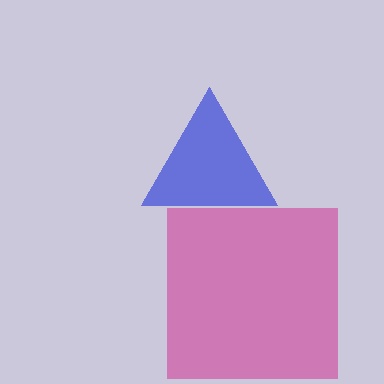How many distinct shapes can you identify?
There are 2 distinct shapes: a blue triangle, a magenta square.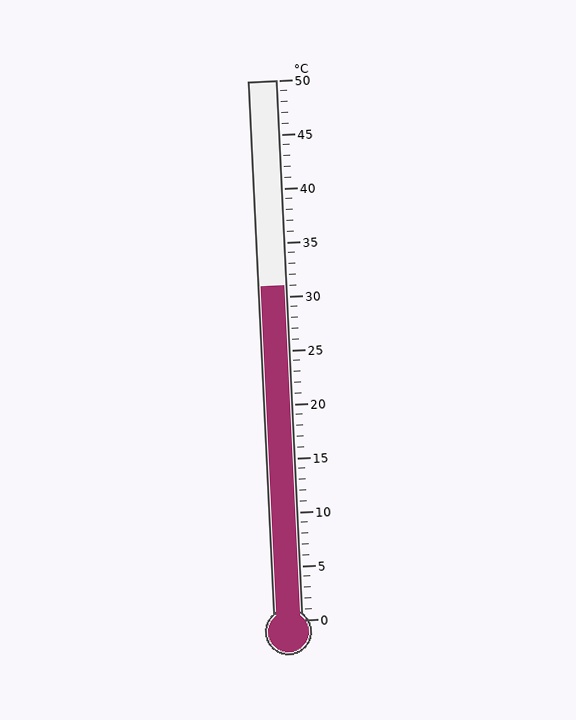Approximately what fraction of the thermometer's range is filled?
The thermometer is filled to approximately 60% of its range.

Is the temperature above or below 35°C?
The temperature is below 35°C.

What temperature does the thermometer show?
The thermometer shows approximately 31°C.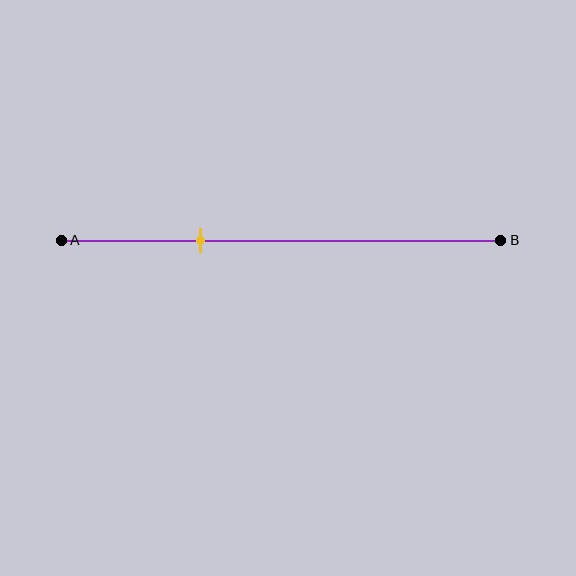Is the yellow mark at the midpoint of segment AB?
No, the mark is at about 30% from A, not at the 50% midpoint.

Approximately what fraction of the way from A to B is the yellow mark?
The yellow mark is approximately 30% of the way from A to B.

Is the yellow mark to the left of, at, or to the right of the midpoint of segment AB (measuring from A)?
The yellow mark is to the left of the midpoint of segment AB.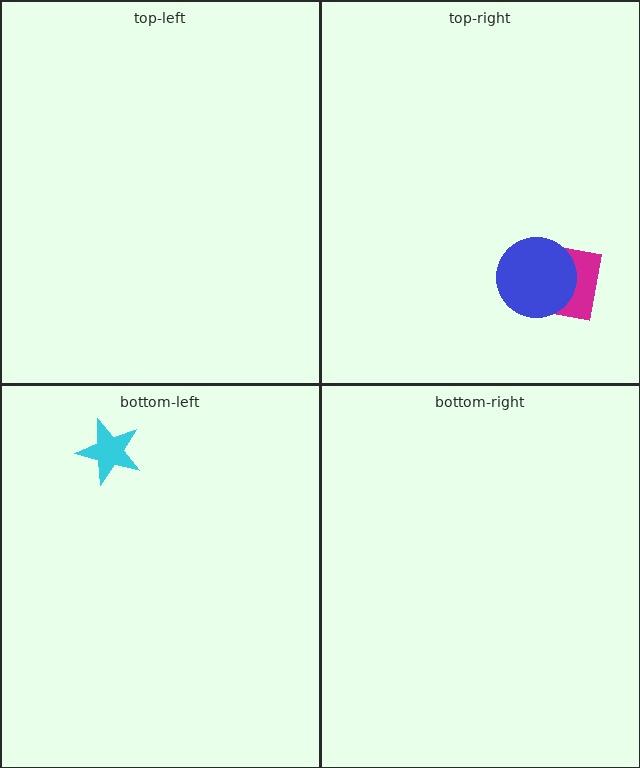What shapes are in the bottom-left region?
The cyan star.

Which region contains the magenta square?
The top-right region.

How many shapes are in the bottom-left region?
1.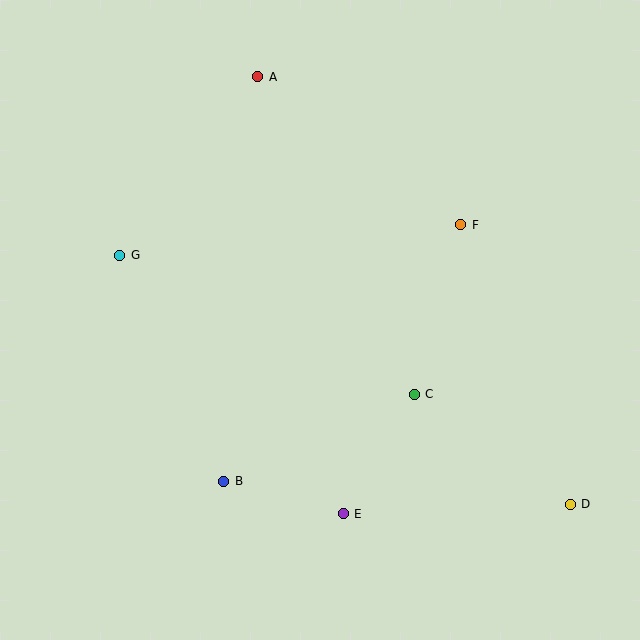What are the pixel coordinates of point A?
Point A is at (258, 77).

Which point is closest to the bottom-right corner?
Point D is closest to the bottom-right corner.